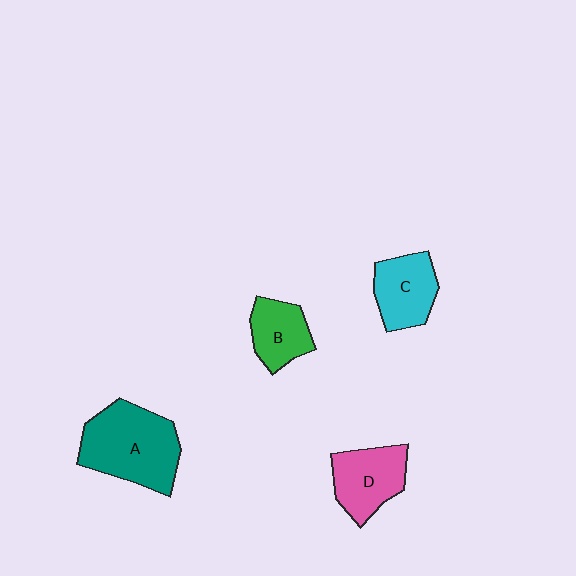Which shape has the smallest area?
Shape B (green).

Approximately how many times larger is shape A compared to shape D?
Approximately 1.6 times.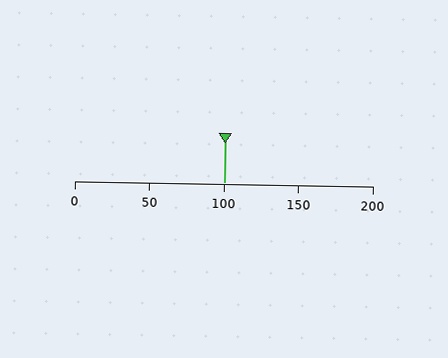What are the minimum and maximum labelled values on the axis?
The axis runs from 0 to 200.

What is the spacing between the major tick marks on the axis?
The major ticks are spaced 50 apart.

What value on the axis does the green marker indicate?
The marker indicates approximately 100.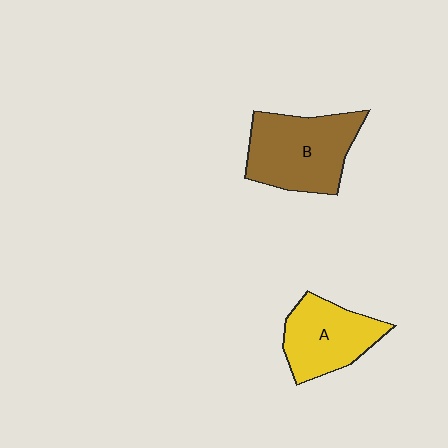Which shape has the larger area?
Shape B (brown).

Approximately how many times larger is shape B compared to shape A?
Approximately 1.3 times.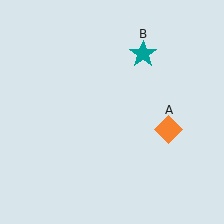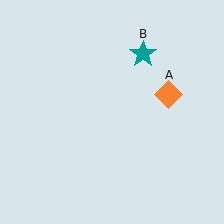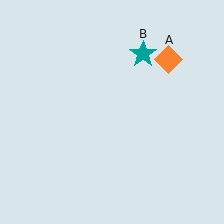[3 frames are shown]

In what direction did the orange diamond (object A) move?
The orange diamond (object A) moved up.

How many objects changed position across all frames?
1 object changed position: orange diamond (object A).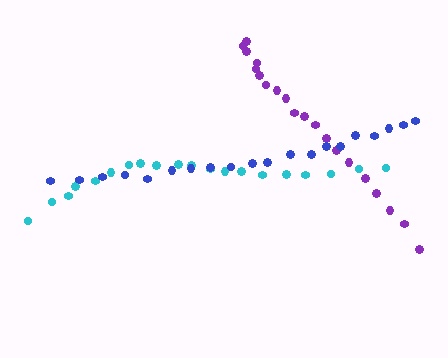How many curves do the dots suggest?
There are 3 distinct paths.